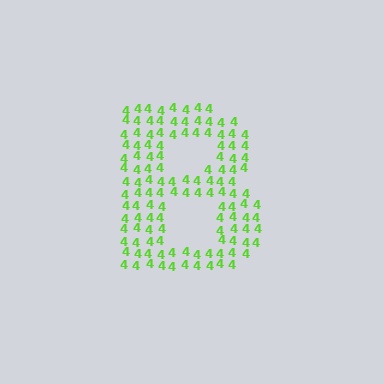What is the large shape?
The large shape is the letter B.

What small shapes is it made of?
It is made of small digit 4's.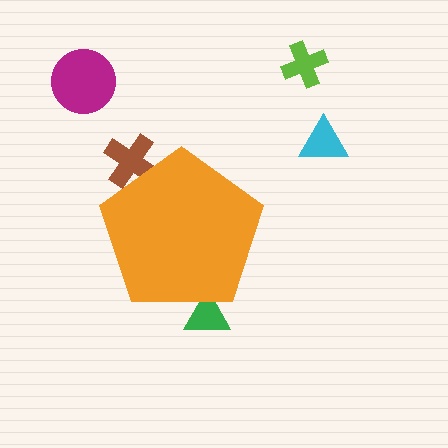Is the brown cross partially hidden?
Yes, the brown cross is partially hidden behind the orange pentagon.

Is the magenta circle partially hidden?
No, the magenta circle is fully visible.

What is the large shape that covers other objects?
An orange pentagon.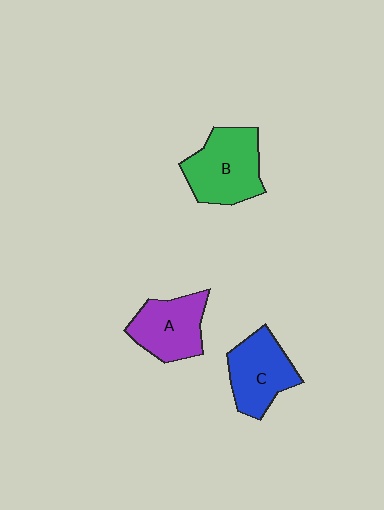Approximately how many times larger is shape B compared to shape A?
Approximately 1.2 times.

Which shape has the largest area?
Shape B (green).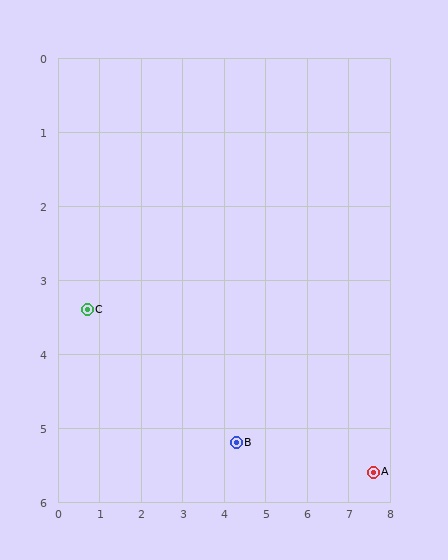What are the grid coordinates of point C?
Point C is at approximately (0.7, 3.4).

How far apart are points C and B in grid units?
Points C and B are about 4.0 grid units apart.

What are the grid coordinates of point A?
Point A is at approximately (7.6, 5.6).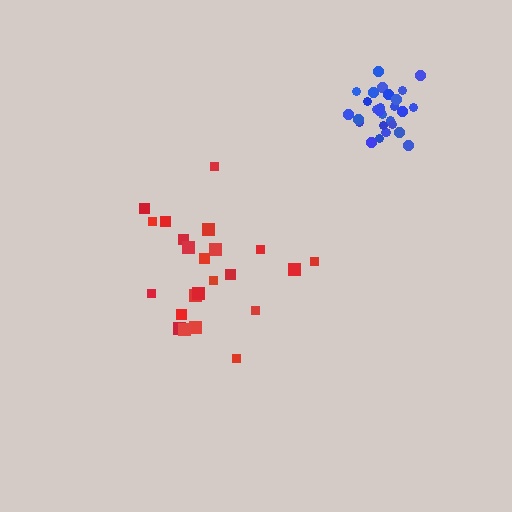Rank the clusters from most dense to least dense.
blue, red.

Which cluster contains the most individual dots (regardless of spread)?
Blue (28).